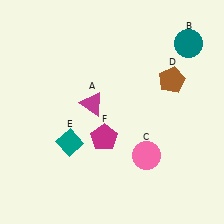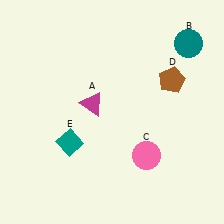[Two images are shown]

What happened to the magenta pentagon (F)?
The magenta pentagon (F) was removed in Image 2. It was in the bottom-left area of Image 1.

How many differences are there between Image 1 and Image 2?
There is 1 difference between the two images.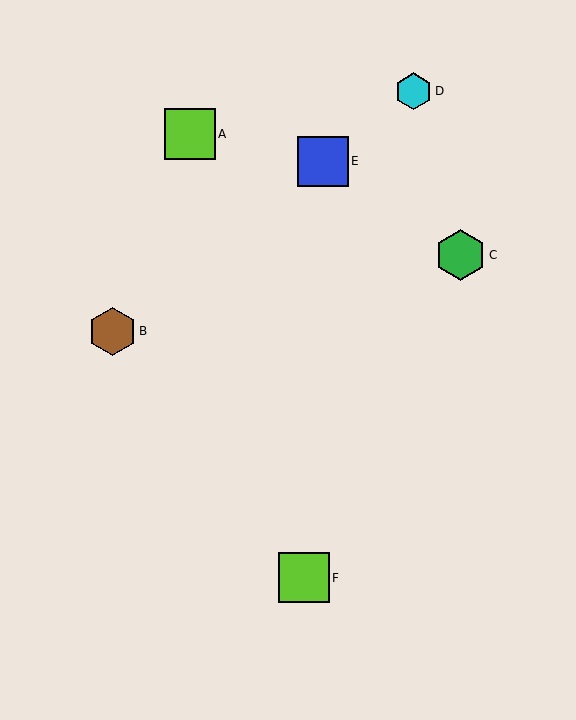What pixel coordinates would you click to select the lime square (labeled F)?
Click at (304, 578) to select the lime square F.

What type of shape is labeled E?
Shape E is a blue square.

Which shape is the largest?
The green hexagon (labeled C) is the largest.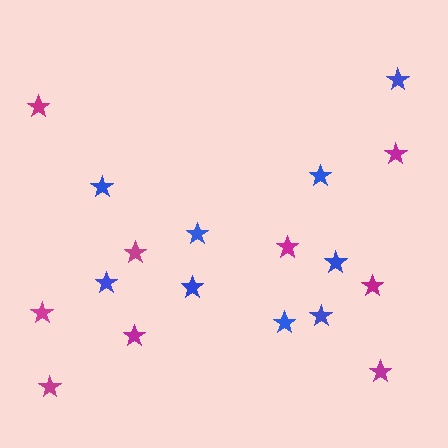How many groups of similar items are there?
There are 2 groups: one group of blue stars (9) and one group of magenta stars (9).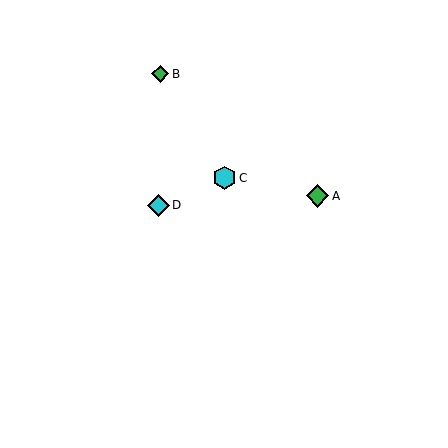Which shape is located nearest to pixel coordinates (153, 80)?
The green diamond (labeled B) at (160, 74) is nearest to that location.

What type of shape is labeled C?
Shape C is a cyan hexagon.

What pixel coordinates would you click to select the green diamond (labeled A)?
Click at (317, 196) to select the green diamond A.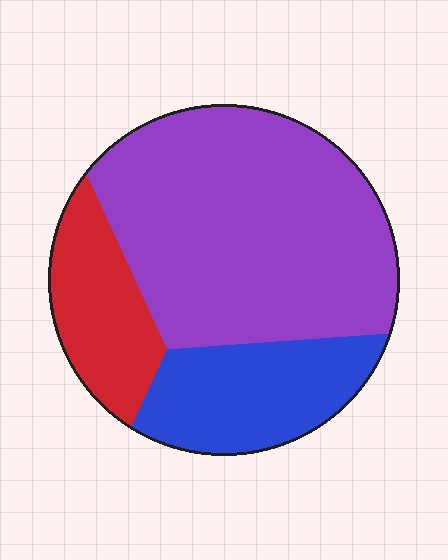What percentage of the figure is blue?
Blue takes up between a sixth and a third of the figure.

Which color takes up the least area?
Red, at roughly 15%.